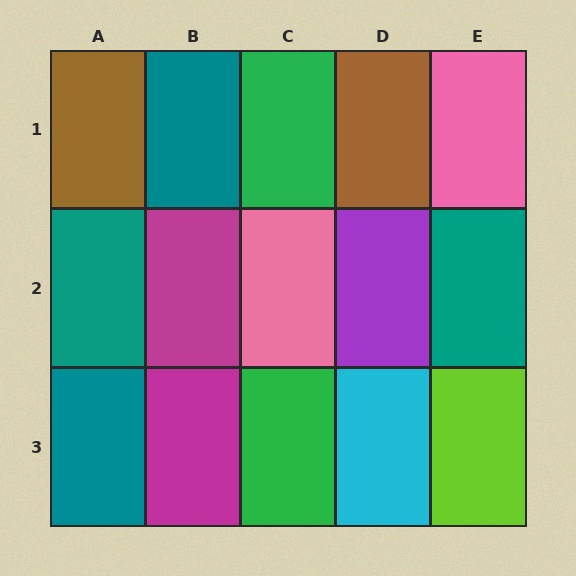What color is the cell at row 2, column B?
Magenta.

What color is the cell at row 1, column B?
Teal.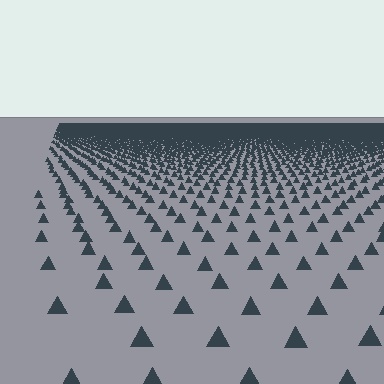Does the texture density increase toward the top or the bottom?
Density increases toward the top.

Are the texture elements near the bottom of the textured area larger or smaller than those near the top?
Larger. Near the bottom, elements are closer to the viewer and appear at a bigger on-screen size.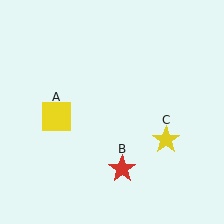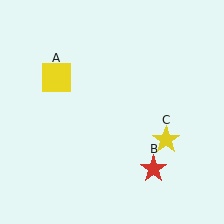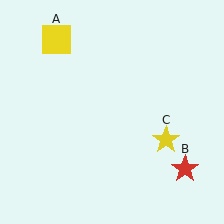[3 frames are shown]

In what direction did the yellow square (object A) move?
The yellow square (object A) moved up.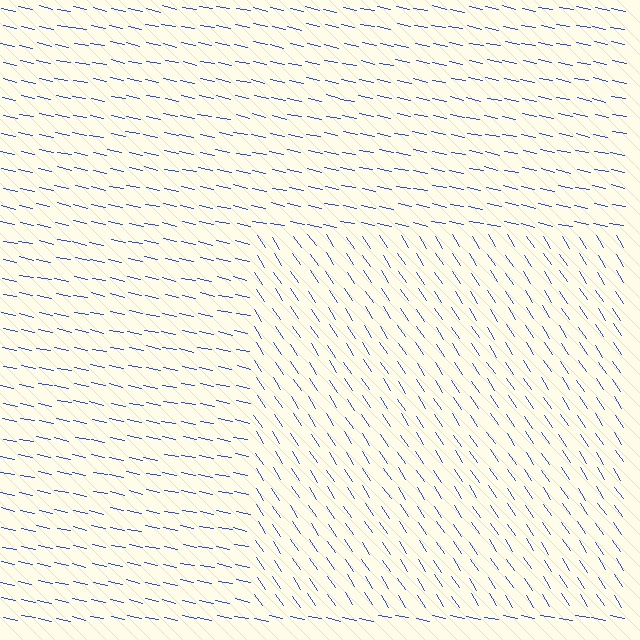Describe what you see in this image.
The image is filled with small blue line segments. A rectangle region in the image has lines oriented differently from the surrounding lines, creating a visible texture boundary.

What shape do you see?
I see a rectangle.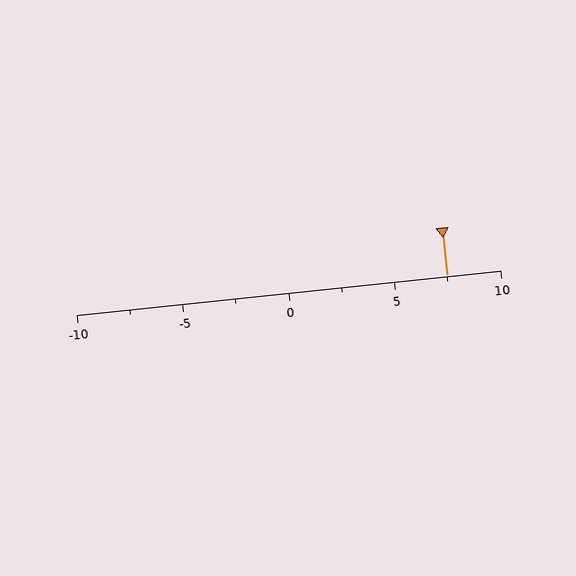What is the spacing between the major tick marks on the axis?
The major ticks are spaced 5 apart.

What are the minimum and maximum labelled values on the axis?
The axis runs from -10 to 10.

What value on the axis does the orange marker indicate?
The marker indicates approximately 7.5.